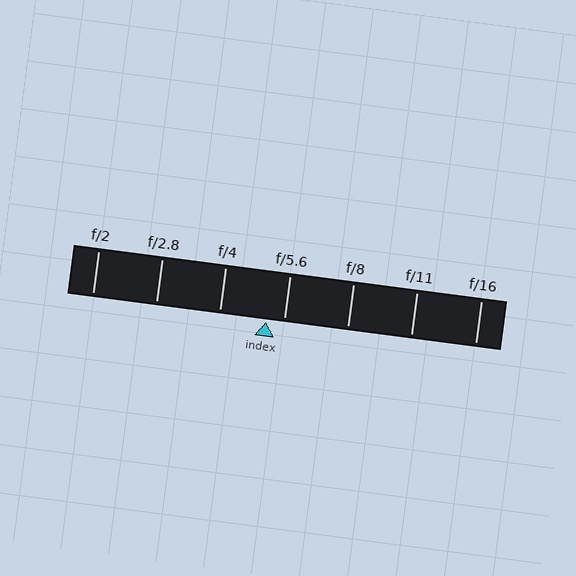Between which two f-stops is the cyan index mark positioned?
The index mark is between f/4 and f/5.6.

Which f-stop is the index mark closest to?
The index mark is closest to f/5.6.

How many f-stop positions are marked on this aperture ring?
There are 7 f-stop positions marked.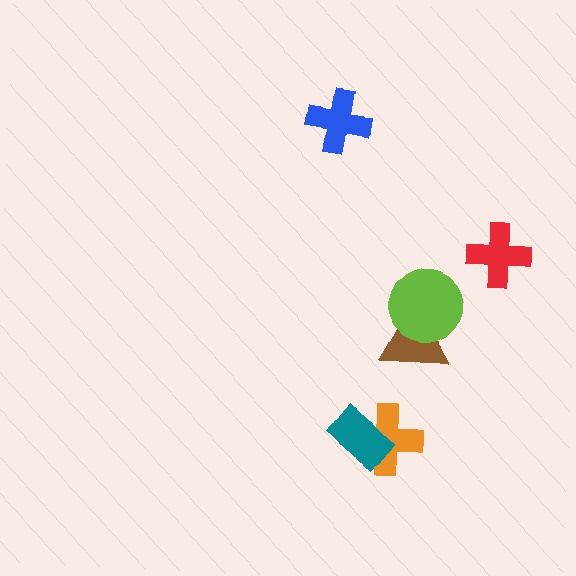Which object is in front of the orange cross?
The teal rectangle is in front of the orange cross.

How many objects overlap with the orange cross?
1 object overlaps with the orange cross.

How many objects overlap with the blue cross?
0 objects overlap with the blue cross.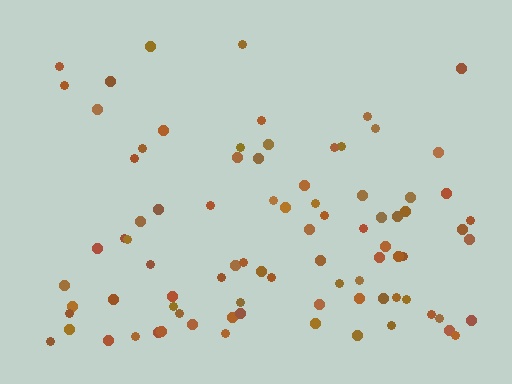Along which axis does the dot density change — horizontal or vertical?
Vertical.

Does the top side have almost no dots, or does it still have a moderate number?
Still a moderate number, just noticeably fewer than the bottom.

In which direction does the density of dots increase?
From top to bottom, with the bottom side densest.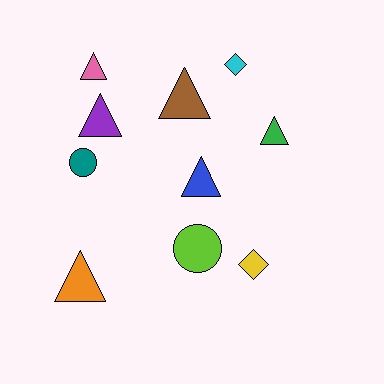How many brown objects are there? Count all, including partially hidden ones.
There is 1 brown object.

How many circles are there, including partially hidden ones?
There are 2 circles.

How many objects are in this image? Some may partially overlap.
There are 10 objects.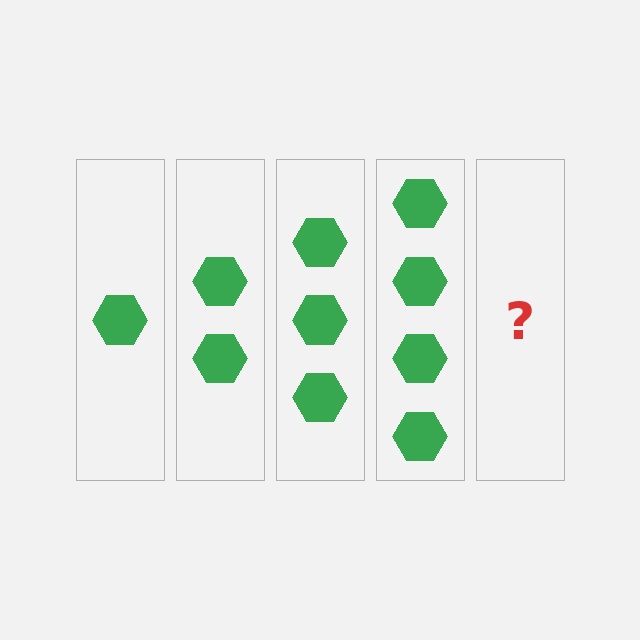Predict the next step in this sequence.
The next step is 5 hexagons.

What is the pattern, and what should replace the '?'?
The pattern is that each step adds one more hexagon. The '?' should be 5 hexagons.